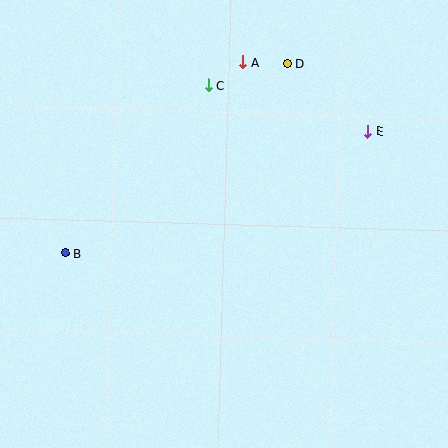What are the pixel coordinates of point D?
Point D is at (287, 64).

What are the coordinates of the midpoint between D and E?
The midpoint between D and E is at (327, 97).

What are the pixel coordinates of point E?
Point E is at (368, 131).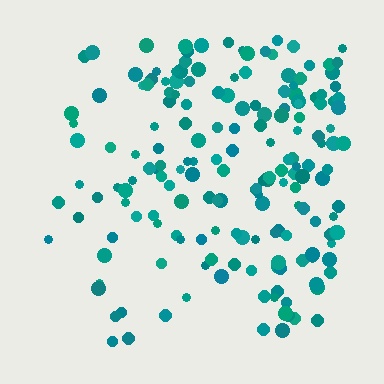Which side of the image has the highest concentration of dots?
The right.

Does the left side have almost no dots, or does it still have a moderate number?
Still a moderate number, just noticeably fewer than the right.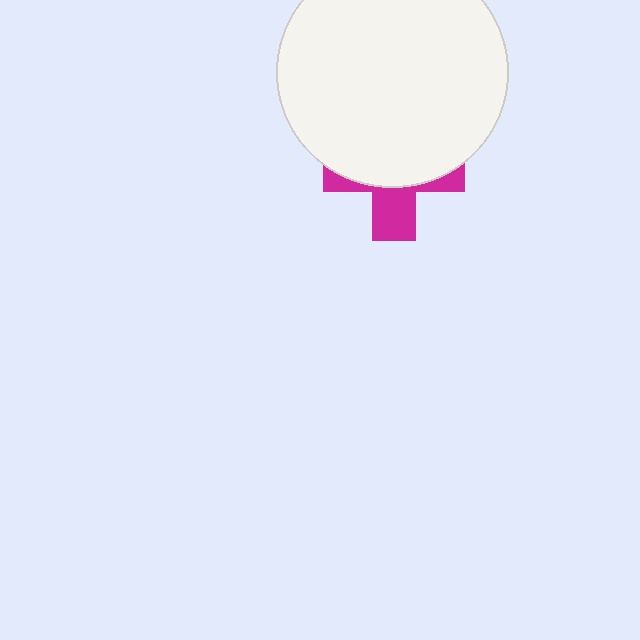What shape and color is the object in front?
The object in front is a white circle.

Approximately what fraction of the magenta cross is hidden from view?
Roughly 65% of the magenta cross is hidden behind the white circle.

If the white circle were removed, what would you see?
You would see the complete magenta cross.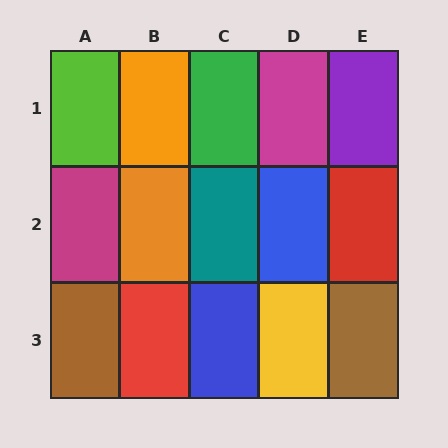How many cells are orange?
2 cells are orange.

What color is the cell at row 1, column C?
Green.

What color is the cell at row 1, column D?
Magenta.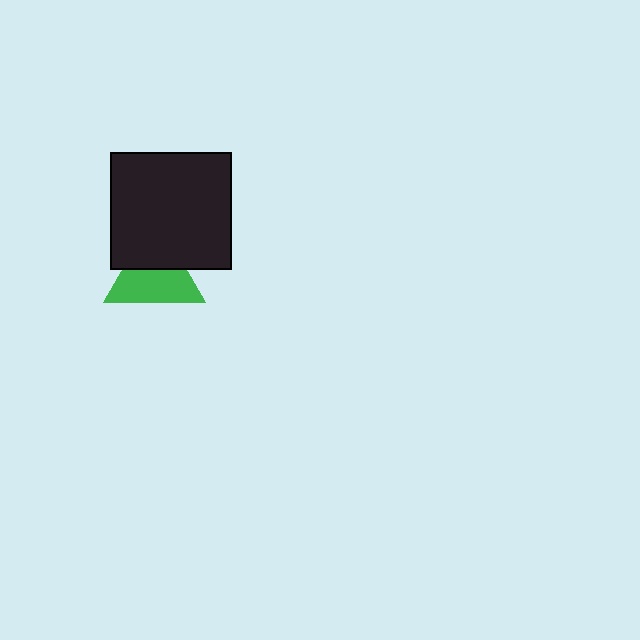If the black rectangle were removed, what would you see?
You would see the complete green triangle.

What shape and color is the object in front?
The object in front is a black rectangle.